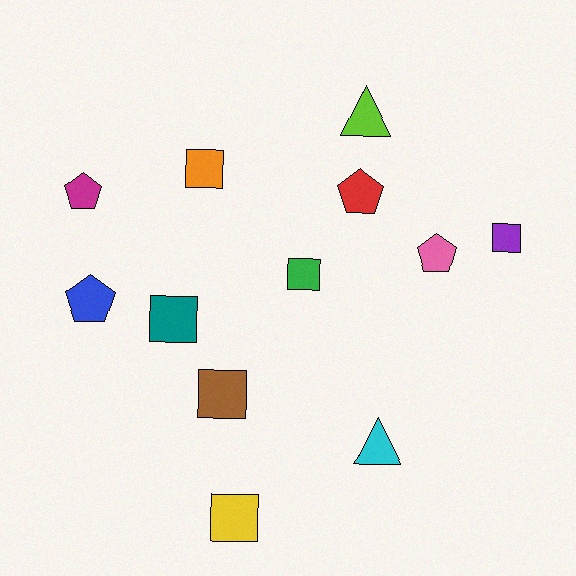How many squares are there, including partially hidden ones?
There are 6 squares.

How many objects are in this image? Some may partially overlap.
There are 12 objects.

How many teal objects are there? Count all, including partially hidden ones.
There is 1 teal object.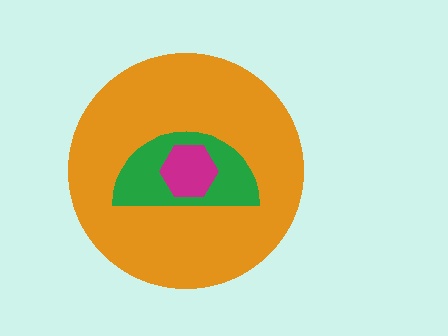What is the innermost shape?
The magenta hexagon.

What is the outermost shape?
The orange circle.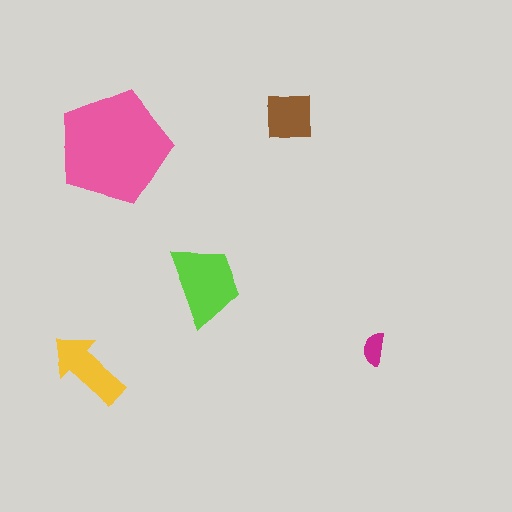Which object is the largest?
The pink pentagon.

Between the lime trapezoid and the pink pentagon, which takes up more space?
The pink pentagon.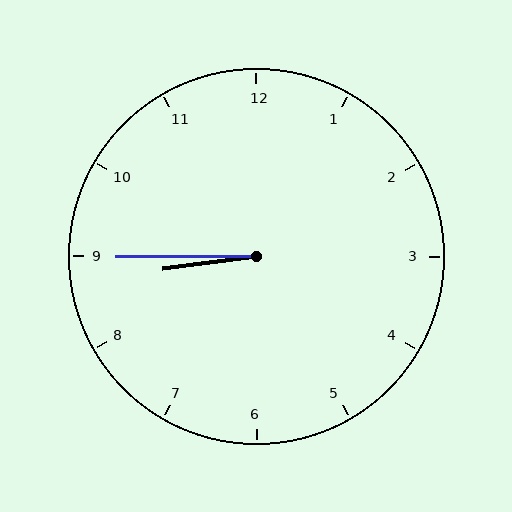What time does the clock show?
8:45.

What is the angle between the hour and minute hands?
Approximately 8 degrees.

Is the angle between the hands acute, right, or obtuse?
It is acute.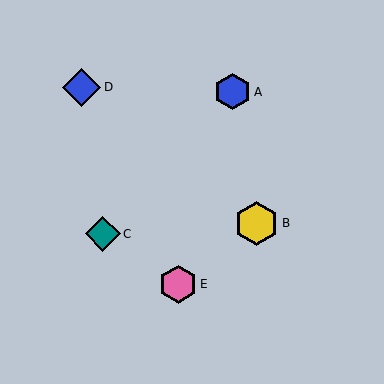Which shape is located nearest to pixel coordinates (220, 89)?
The blue hexagon (labeled A) at (232, 92) is nearest to that location.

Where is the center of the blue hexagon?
The center of the blue hexagon is at (232, 92).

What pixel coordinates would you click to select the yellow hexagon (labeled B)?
Click at (257, 223) to select the yellow hexagon B.